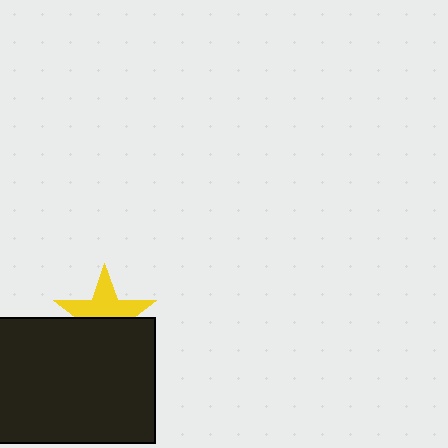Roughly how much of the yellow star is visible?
About half of it is visible (roughly 55%).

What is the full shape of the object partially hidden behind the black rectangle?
The partially hidden object is a yellow star.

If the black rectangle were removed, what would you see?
You would see the complete yellow star.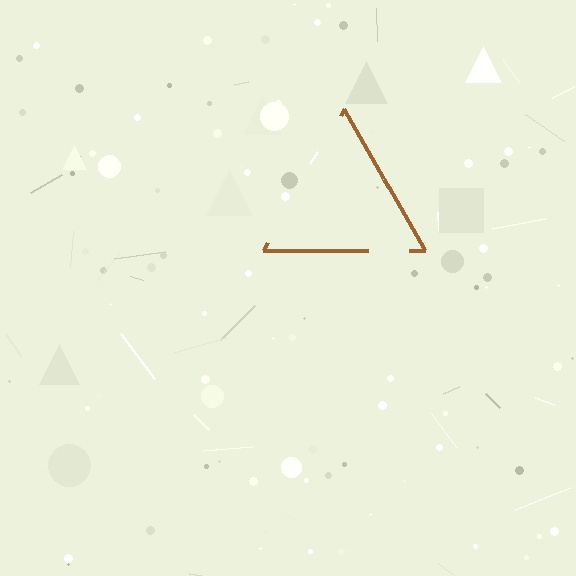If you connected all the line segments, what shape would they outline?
They would outline a triangle.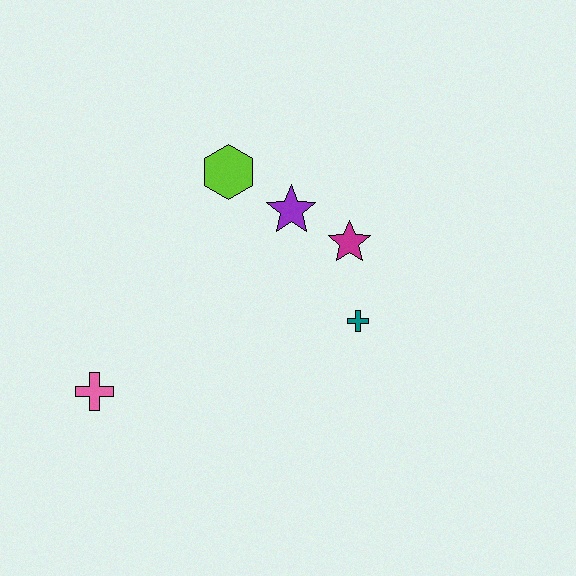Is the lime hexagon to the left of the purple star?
Yes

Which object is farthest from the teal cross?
The pink cross is farthest from the teal cross.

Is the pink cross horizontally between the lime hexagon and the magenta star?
No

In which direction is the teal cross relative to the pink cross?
The teal cross is to the right of the pink cross.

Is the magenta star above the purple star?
No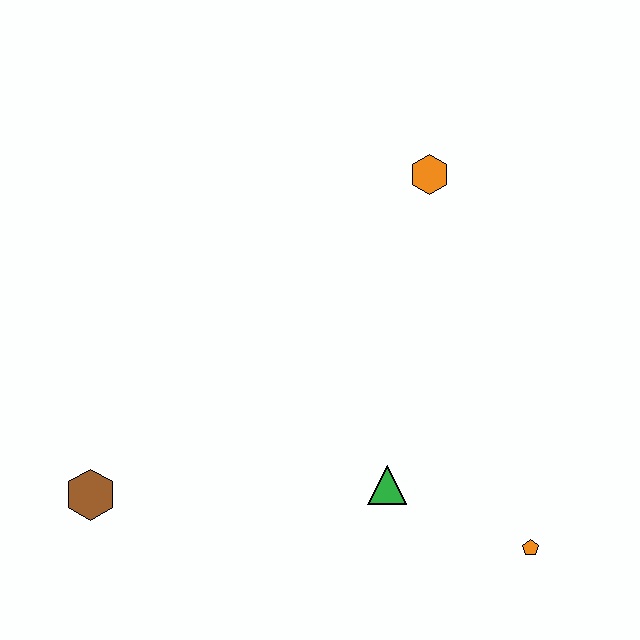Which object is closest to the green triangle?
The orange pentagon is closest to the green triangle.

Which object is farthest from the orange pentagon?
The brown hexagon is farthest from the orange pentagon.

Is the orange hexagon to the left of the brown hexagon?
No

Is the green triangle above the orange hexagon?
No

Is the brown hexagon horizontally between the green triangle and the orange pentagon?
No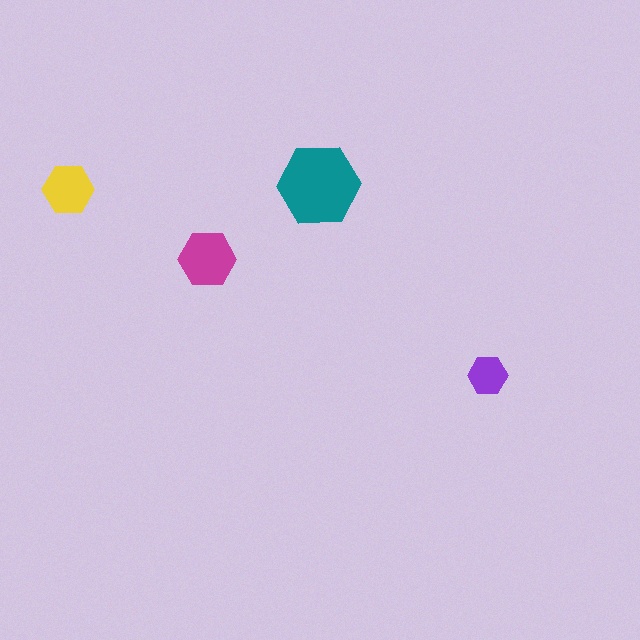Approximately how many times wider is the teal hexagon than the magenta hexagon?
About 1.5 times wider.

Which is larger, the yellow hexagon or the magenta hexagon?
The magenta one.